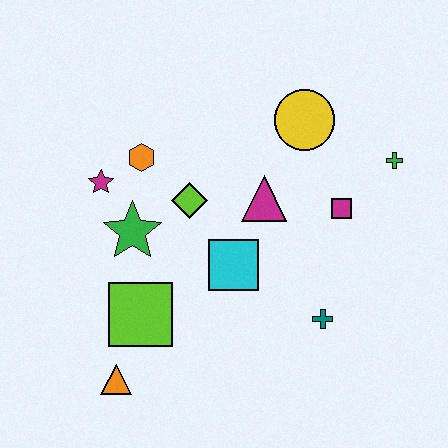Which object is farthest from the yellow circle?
The orange triangle is farthest from the yellow circle.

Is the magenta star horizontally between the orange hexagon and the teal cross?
No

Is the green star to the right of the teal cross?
No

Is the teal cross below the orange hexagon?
Yes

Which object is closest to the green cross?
The magenta square is closest to the green cross.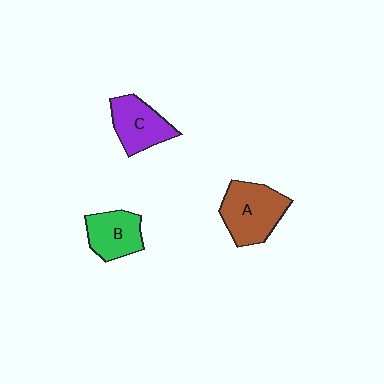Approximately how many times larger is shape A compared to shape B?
Approximately 1.4 times.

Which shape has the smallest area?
Shape B (green).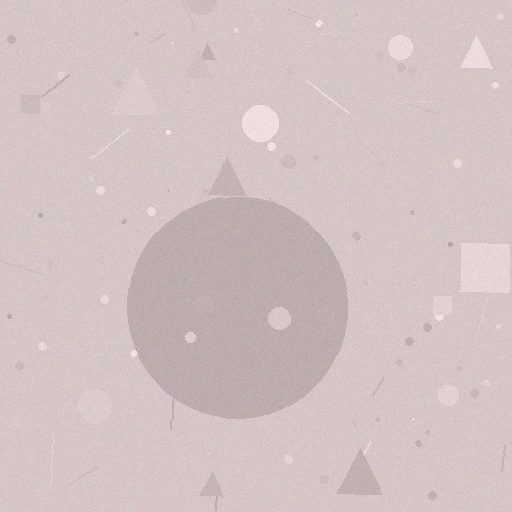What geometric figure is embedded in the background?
A circle is embedded in the background.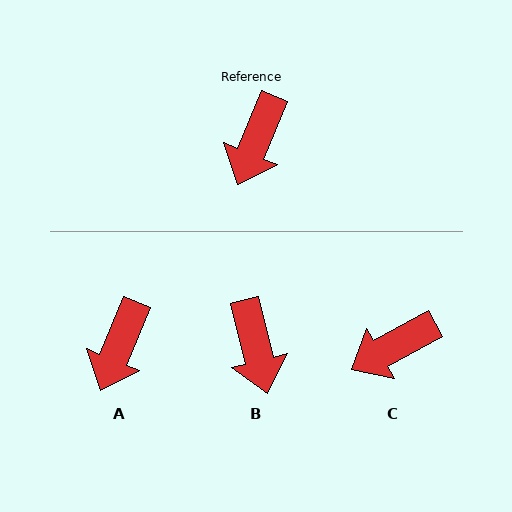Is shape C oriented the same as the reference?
No, it is off by about 39 degrees.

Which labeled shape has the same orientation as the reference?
A.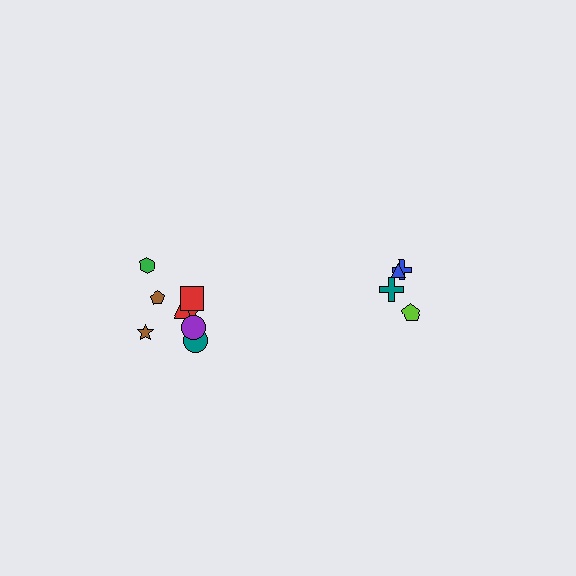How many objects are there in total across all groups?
There are 12 objects.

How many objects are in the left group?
There are 8 objects.